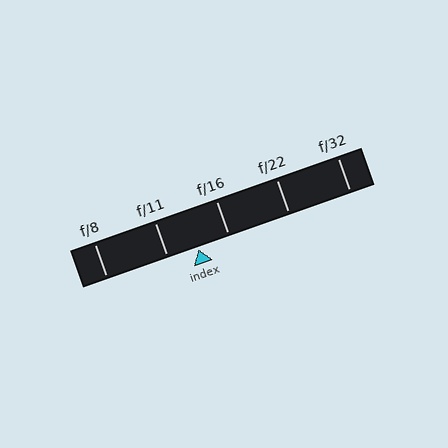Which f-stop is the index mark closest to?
The index mark is closest to f/16.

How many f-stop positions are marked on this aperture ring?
There are 5 f-stop positions marked.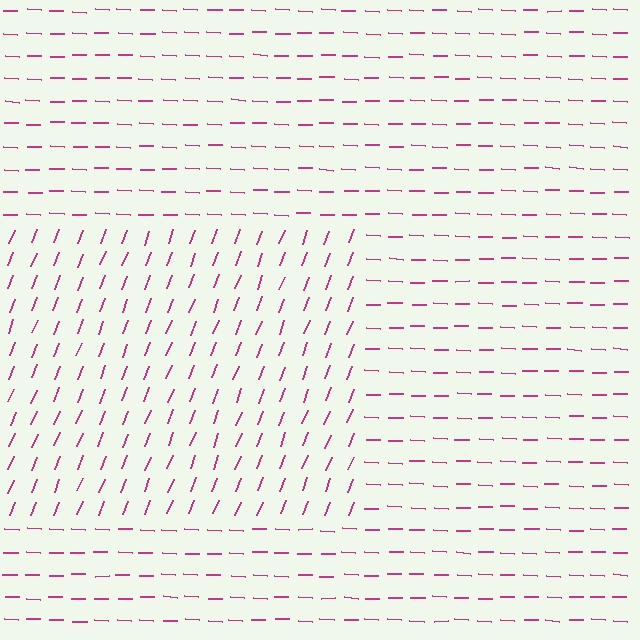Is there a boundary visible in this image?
Yes, there is a texture boundary formed by a change in line orientation.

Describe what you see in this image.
The image is filled with small magenta line segments. A rectangle region in the image has lines oriented differently from the surrounding lines, creating a visible texture boundary.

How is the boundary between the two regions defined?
The boundary is defined purely by a change in line orientation (approximately 71 degrees difference). All lines are the same color and thickness.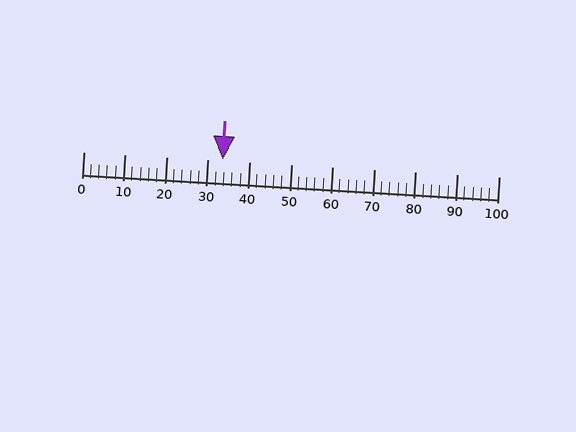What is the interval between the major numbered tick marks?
The major tick marks are spaced 10 units apart.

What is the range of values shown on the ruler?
The ruler shows values from 0 to 100.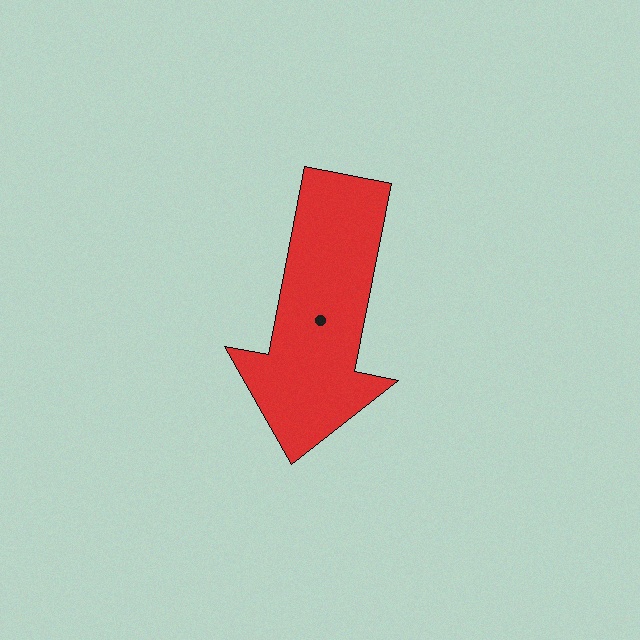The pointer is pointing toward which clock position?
Roughly 6 o'clock.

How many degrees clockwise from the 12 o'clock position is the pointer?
Approximately 191 degrees.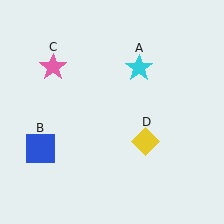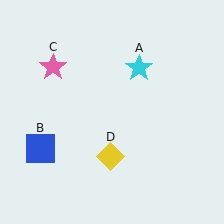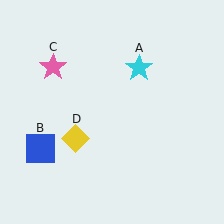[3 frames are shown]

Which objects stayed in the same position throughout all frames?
Cyan star (object A) and blue square (object B) and pink star (object C) remained stationary.